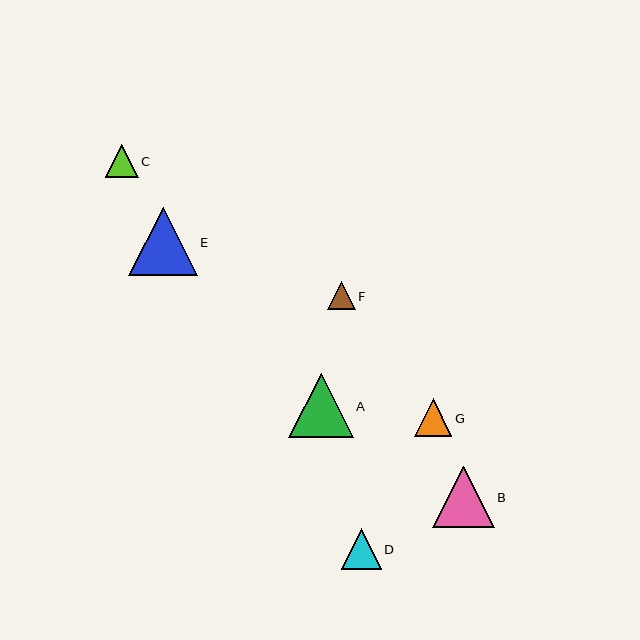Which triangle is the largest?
Triangle E is the largest with a size of approximately 68 pixels.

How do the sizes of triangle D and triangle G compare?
Triangle D and triangle G are approximately the same size.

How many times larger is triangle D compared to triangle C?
Triangle D is approximately 1.2 times the size of triangle C.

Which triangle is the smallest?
Triangle F is the smallest with a size of approximately 27 pixels.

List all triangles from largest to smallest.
From largest to smallest: E, A, B, D, G, C, F.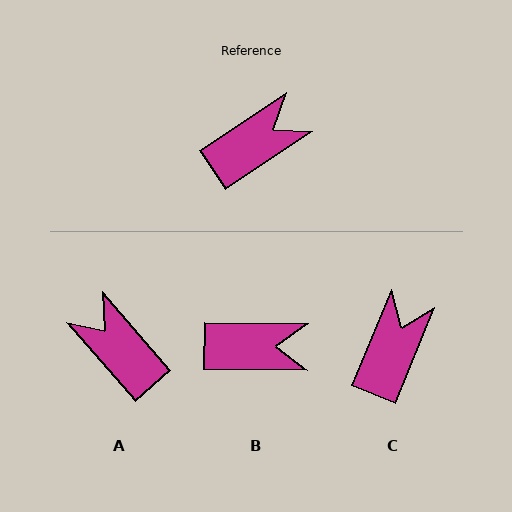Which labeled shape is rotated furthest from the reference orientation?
A, about 97 degrees away.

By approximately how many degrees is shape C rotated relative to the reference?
Approximately 34 degrees counter-clockwise.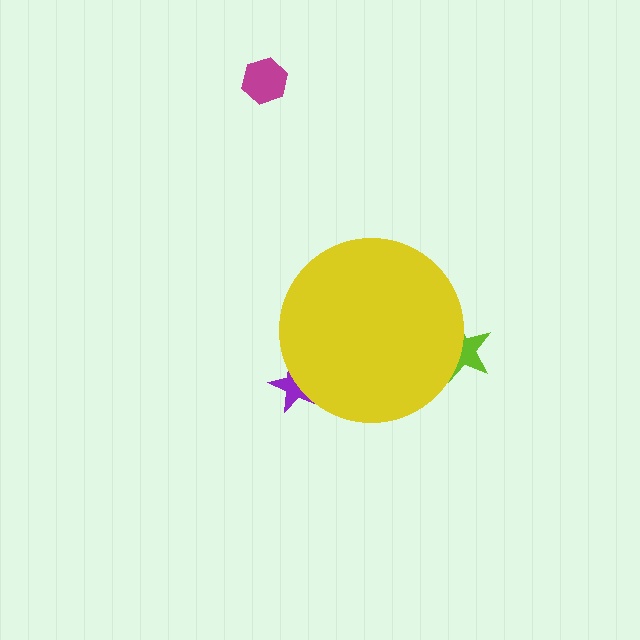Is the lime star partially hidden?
Yes, the lime star is partially hidden behind the yellow circle.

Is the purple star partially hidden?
Yes, the purple star is partially hidden behind the yellow circle.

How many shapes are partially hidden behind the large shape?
2 shapes are partially hidden.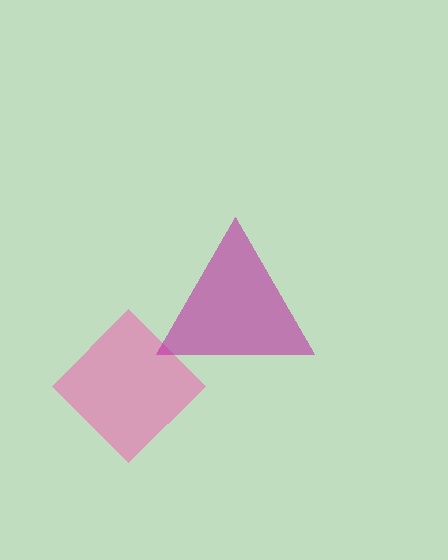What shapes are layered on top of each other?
The layered shapes are: a pink diamond, a magenta triangle.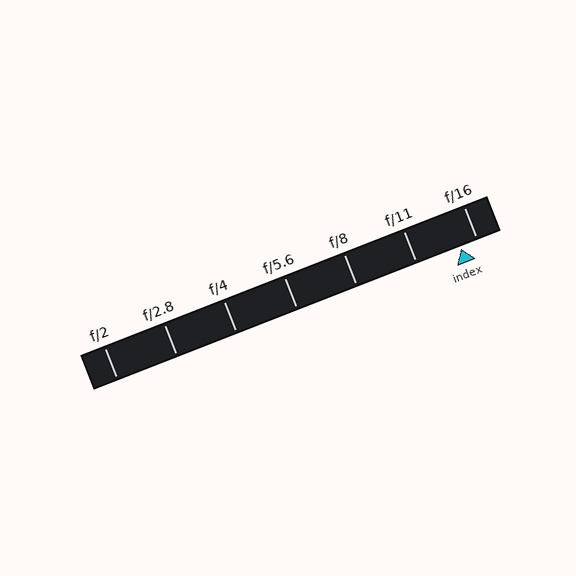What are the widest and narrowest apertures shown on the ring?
The widest aperture shown is f/2 and the narrowest is f/16.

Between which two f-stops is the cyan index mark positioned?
The index mark is between f/11 and f/16.